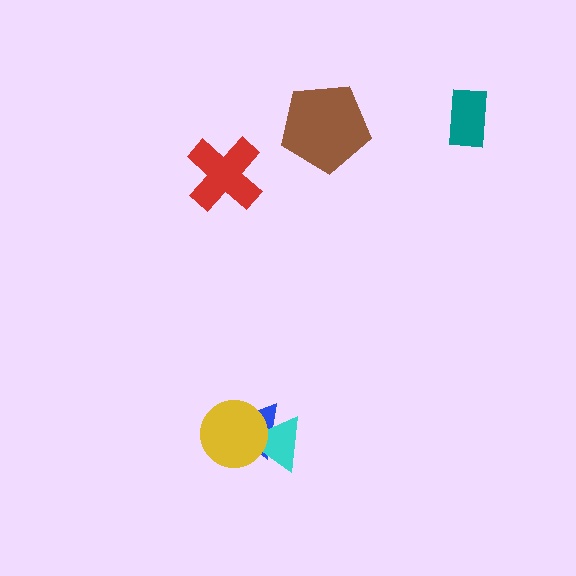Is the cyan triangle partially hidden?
Yes, it is partially covered by another shape.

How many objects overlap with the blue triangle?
2 objects overlap with the blue triangle.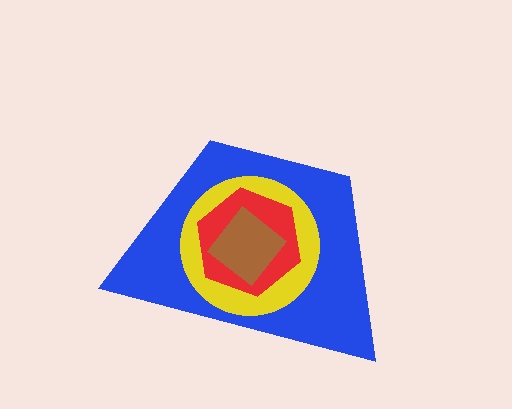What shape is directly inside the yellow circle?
The red hexagon.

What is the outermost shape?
The blue trapezoid.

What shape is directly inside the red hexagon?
The brown diamond.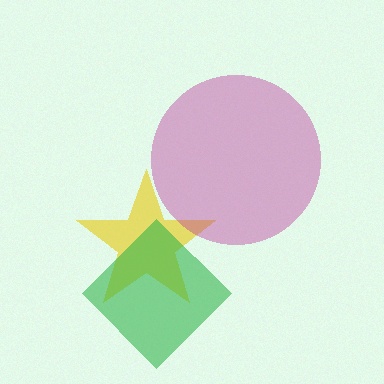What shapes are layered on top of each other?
The layered shapes are: a yellow star, a magenta circle, a green diamond.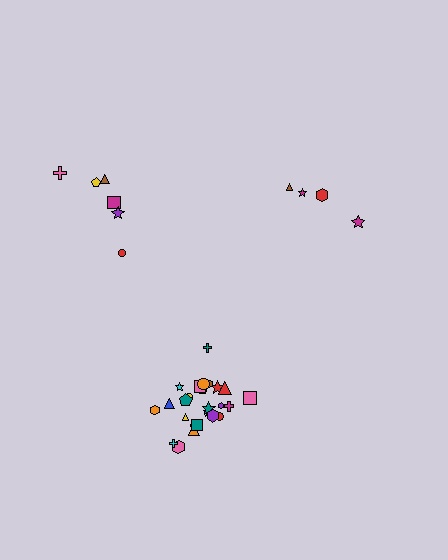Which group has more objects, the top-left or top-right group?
The top-left group.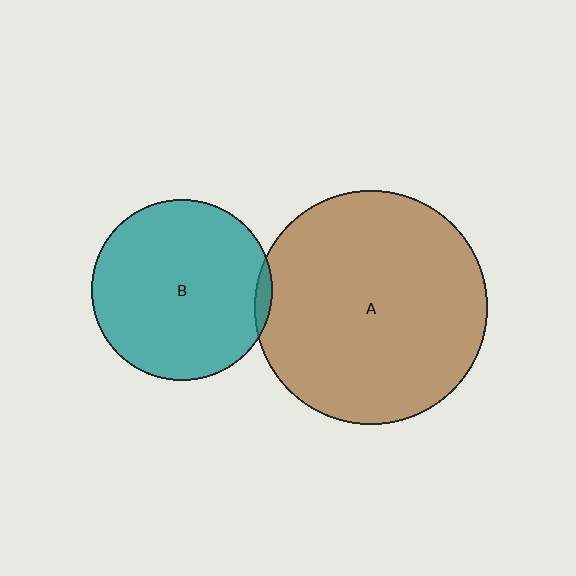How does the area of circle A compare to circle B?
Approximately 1.7 times.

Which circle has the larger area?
Circle A (brown).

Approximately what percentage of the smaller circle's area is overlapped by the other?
Approximately 5%.